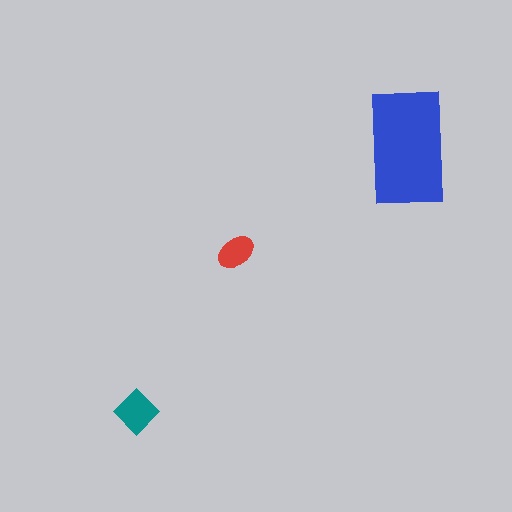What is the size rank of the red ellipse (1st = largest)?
3rd.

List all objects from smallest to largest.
The red ellipse, the teal diamond, the blue rectangle.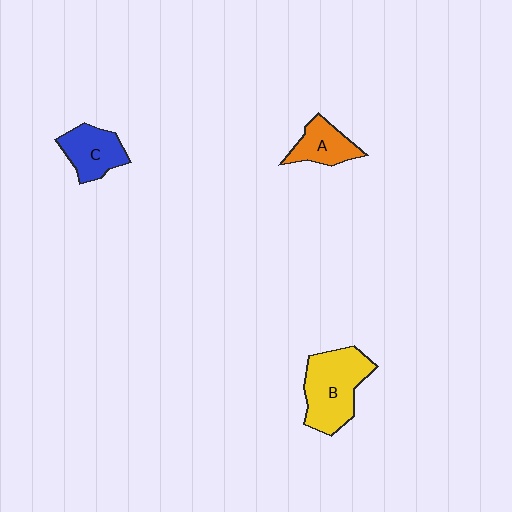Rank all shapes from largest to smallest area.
From largest to smallest: B (yellow), C (blue), A (orange).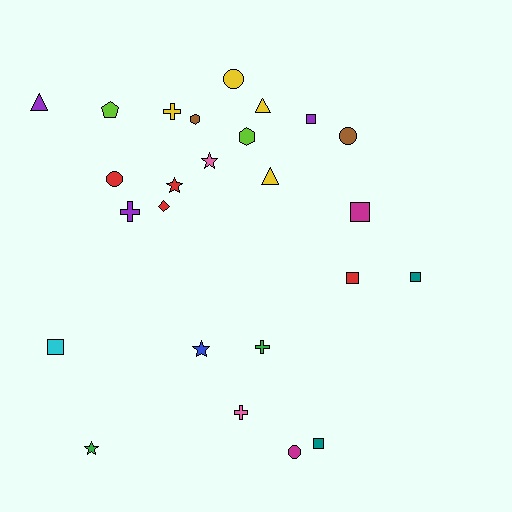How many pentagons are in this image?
There is 1 pentagon.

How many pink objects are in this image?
There are 2 pink objects.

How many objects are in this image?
There are 25 objects.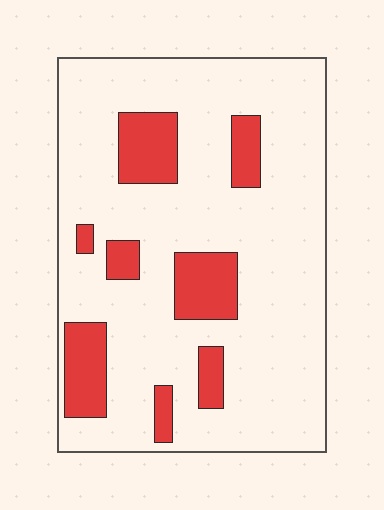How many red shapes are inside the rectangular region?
8.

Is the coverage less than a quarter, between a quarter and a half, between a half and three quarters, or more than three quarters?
Less than a quarter.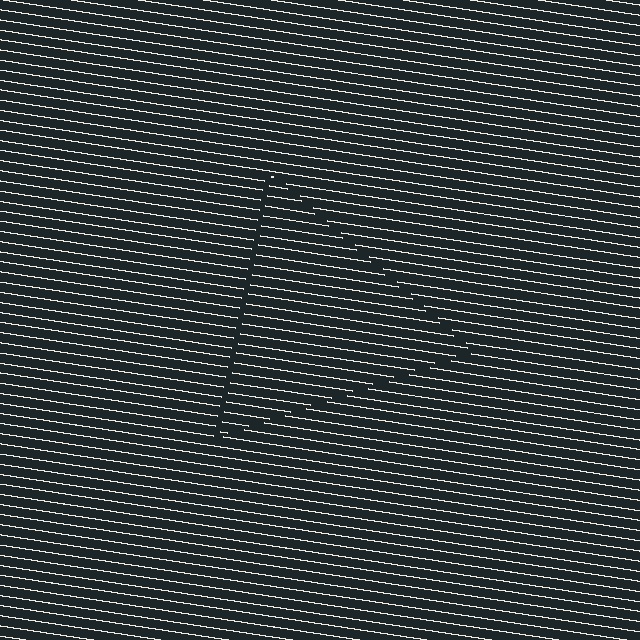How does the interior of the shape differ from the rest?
The interior of the shape contains the same grating, shifted by half a period — the contour is defined by the phase discontinuity where line-ends from the inner and outer gratings abut.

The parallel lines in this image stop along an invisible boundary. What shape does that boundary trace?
An illusory triangle. The interior of the shape contains the same grating, shifted by half a period — the contour is defined by the phase discontinuity where line-ends from the inner and outer gratings abut.